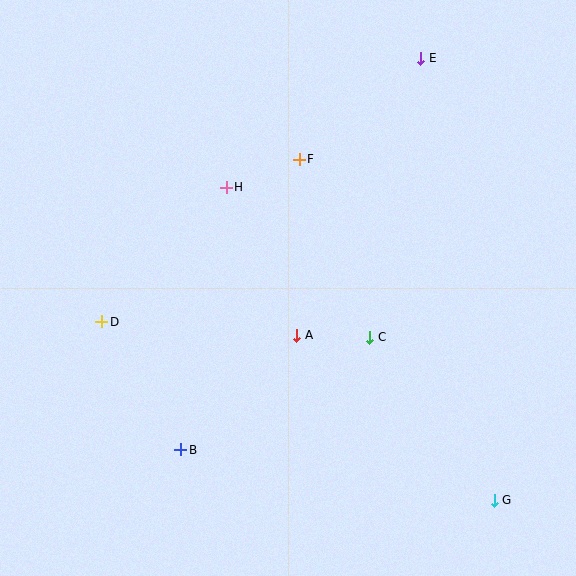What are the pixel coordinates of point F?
Point F is at (299, 159).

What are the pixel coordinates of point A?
Point A is at (297, 335).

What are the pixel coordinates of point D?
Point D is at (102, 322).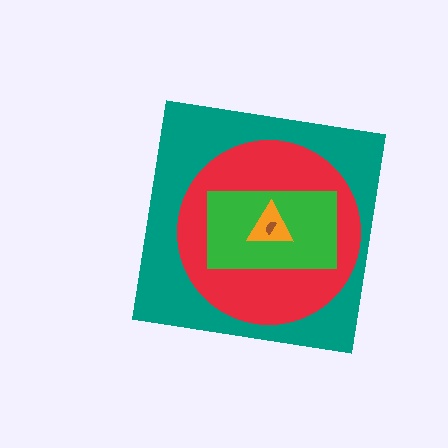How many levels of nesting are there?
5.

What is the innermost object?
The brown semicircle.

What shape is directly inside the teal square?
The red circle.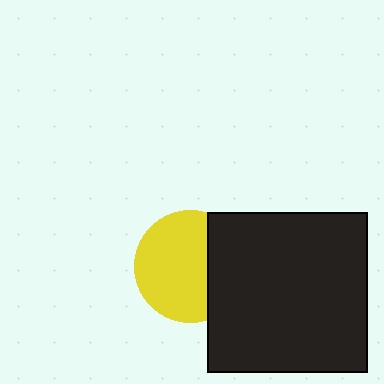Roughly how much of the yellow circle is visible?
Most of it is visible (roughly 69%).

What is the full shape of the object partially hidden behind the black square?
The partially hidden object is a yellow circle.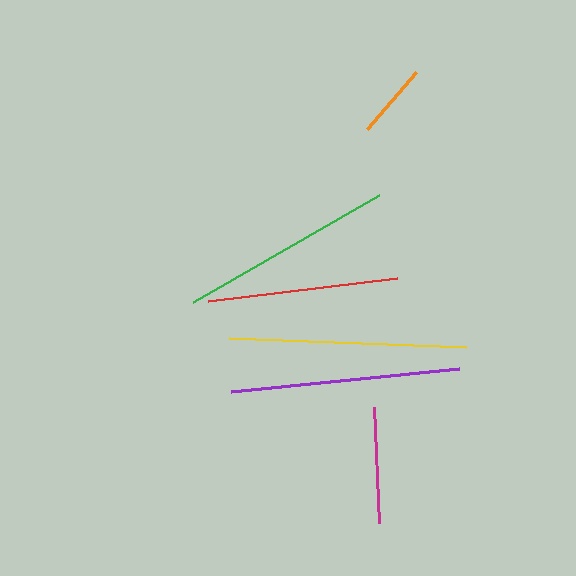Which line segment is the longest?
The yellow line is the longest at approximately 237 pixels.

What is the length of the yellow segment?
The yellow segment is approximately 237 pixels long.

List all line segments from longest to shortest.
From longest to shortest: yellow, purple, green, red, magenta, orange.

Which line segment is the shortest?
The orange line is the shortest at approximately 75 pixels.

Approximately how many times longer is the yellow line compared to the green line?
The yellow line is approximately 1.1 times the length of the green line.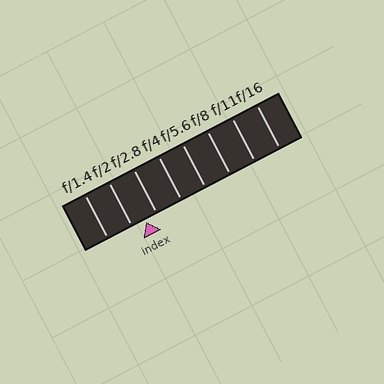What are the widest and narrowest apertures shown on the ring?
The widest aperture shown is f/1.4 and the narrowest is f/16.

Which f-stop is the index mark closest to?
The index mark is closest to f/2.8.